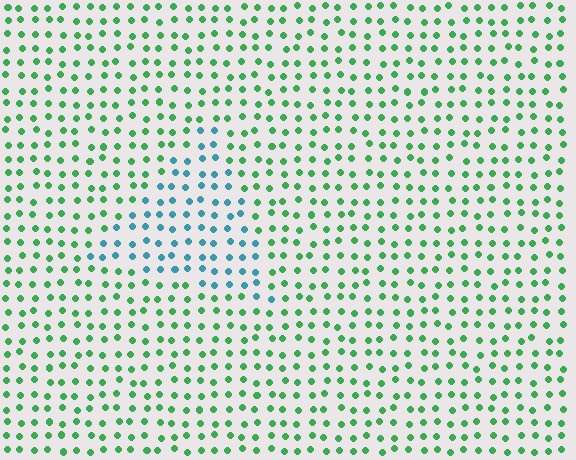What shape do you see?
I see a triangle.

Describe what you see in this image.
The image is filled with small green elements in a uniform arrangement. A triangle-shaped region is visible where the elements are tinted to a slightly different hue, forming a subtle color boundary.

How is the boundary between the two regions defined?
The boundary is defined purely by a slight shift in hue (about 57 degrees). Spacing, size, and orientation are identical on both sides.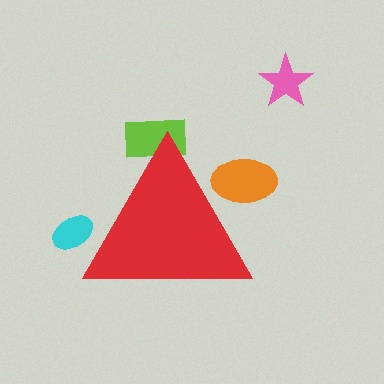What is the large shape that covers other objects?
A red triangle.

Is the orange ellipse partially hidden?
Yes, the orange ellipse is partially hidden behind the red triangle.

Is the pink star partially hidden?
No, the pink star is fully visible.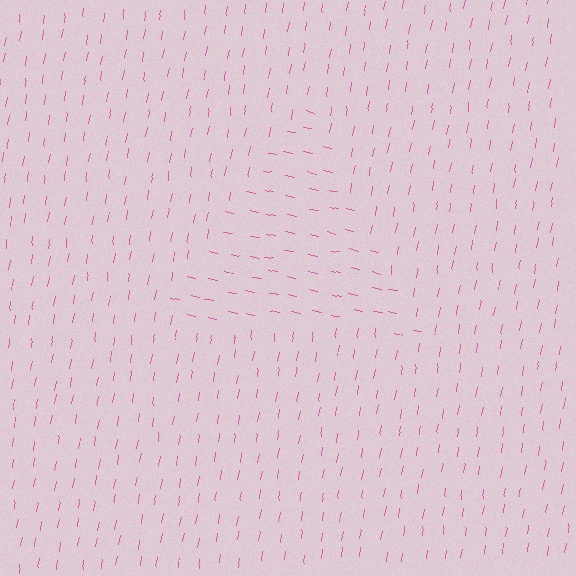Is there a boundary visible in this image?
Yes, there is a texture boundary formed by a change in line orientation.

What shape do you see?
I see a triangle.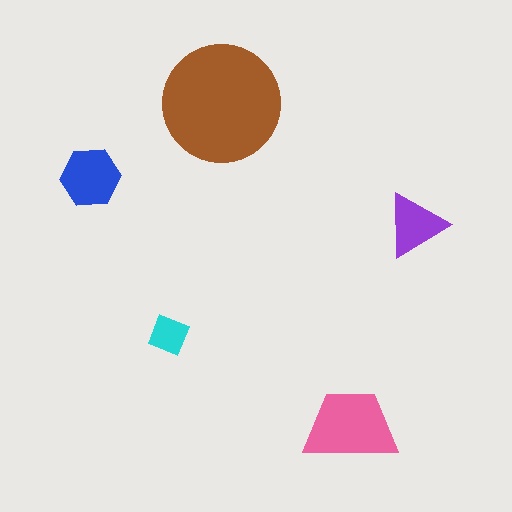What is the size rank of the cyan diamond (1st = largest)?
5th.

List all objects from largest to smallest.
The brown circle, the pink trapezoid, the blue hexagon, the purple triangle, the cyan diamond.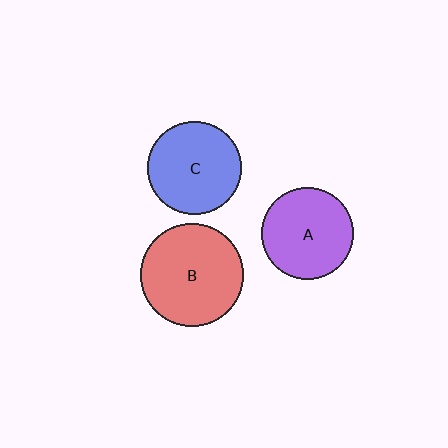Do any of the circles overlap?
No, none of the circles overlap.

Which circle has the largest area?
Circle B (red).